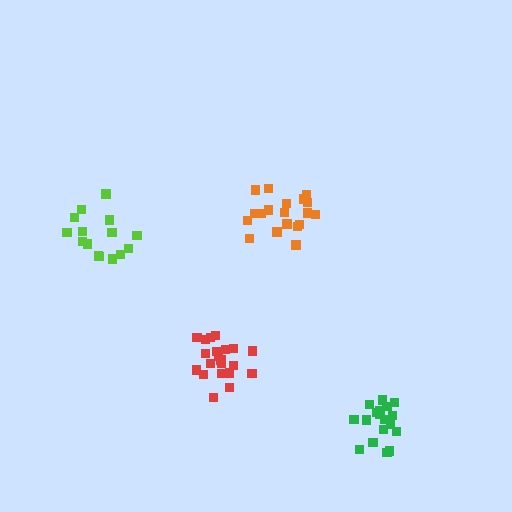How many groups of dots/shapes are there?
There are 4 groups.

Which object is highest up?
The orange cluster is topmost.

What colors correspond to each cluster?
The clusters are colored: green, lime, orange, red.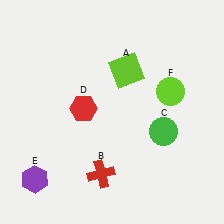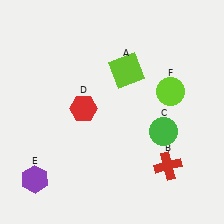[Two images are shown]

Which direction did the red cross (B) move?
The red cross (B) moved right.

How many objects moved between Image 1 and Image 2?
1 object moved between the two images.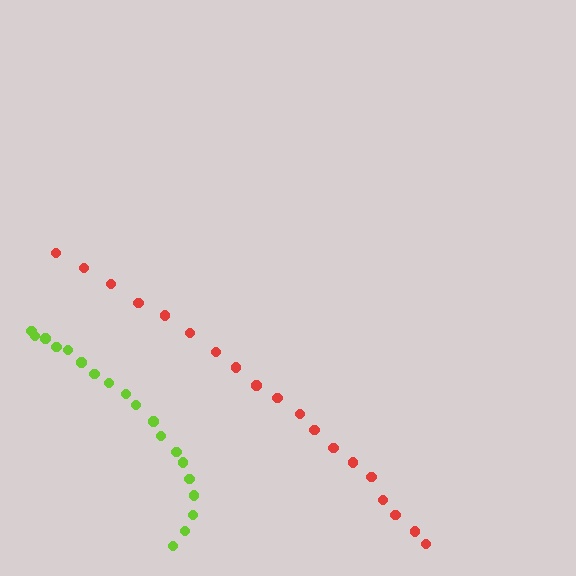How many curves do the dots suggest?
There are 2 distinct paths.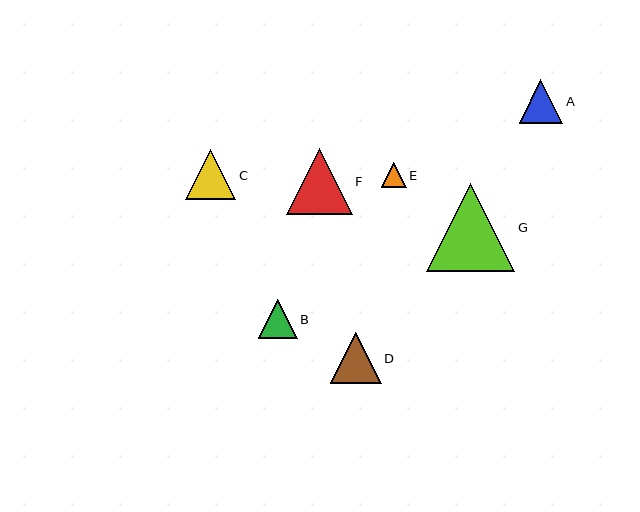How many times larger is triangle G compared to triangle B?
Triangle G is approximately 2.3 times the size of triangle B.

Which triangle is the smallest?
Triangle E is the smallest with a size of approximately 25 pixels.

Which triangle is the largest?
Triangle G is the largest with a size of approximately 88 pixels.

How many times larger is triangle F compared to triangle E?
Triangle F is approximately 2.6 times the size of triangle E.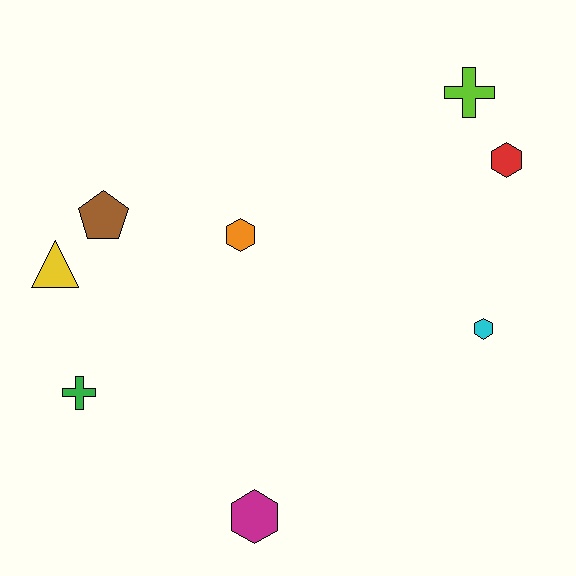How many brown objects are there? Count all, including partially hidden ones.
There is 1 brown object.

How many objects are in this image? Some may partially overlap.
There are 8 objects.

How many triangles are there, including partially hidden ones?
There is 1 triangle.